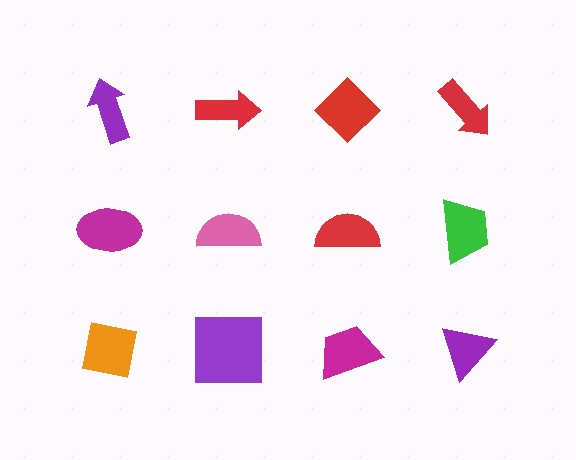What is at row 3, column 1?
An orange square.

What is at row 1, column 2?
A red arrow.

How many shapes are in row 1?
4 shapes.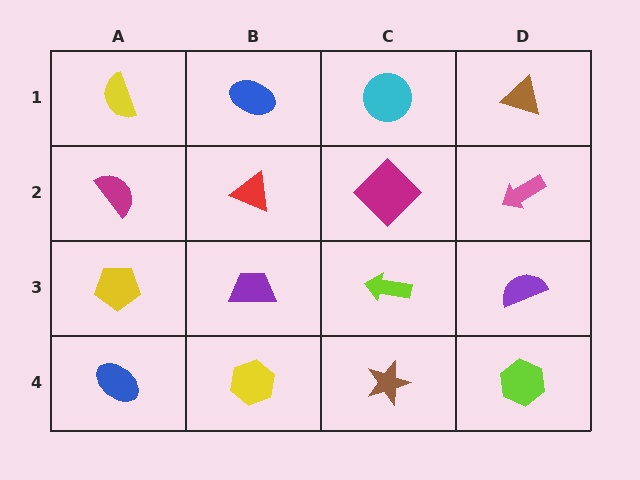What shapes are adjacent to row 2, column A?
A yellow semicircle (row 1, column A), a yellow pentagon (row 3, column A), a red triangle (row 2, column B).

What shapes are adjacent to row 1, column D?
A pink arrow (row 2, column D), a cyan circle (row 1, column C).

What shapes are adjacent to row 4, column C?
A lime arrow (row 3, column C), a yellow hexagon (row 4, column B), a lime hexagon (row 4, column D).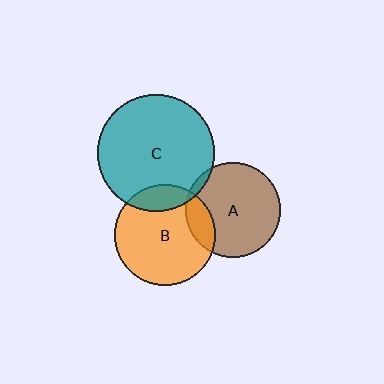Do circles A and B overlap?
Yes.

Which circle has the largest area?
Circle C (teal).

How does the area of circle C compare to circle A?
Approximately 1.5 times.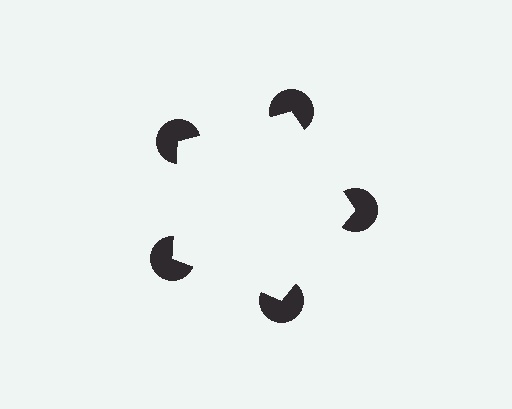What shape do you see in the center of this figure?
An illusory pentagon — its edges are inferred from the aligned wedge cuts in the pac-man discs, not physically drawn.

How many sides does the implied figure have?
5 sides.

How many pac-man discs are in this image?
There are 5 — one at each vertex of the illusory pentagon.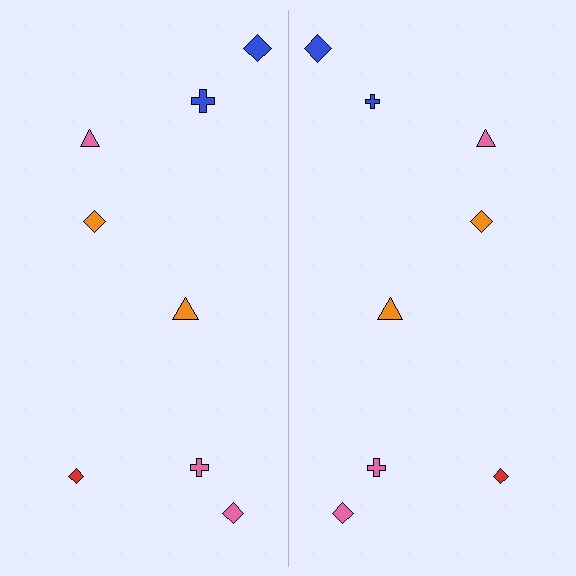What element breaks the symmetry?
The blue cross on the right side has a different size than its mirror counterpart.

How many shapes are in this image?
There are 16 shapes in this image.